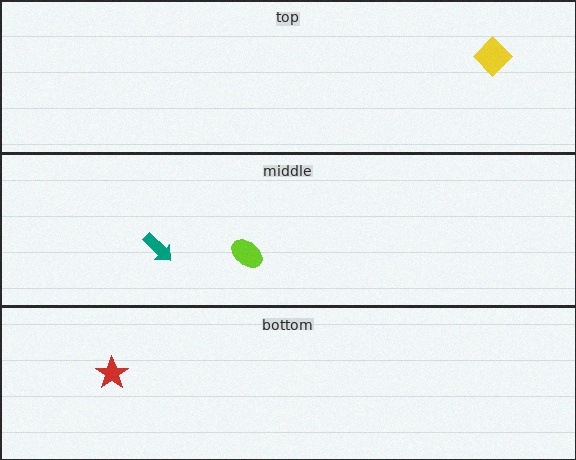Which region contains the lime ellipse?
The middle region.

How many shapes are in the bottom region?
1.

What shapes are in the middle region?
The lime ellipse, the teal arrow.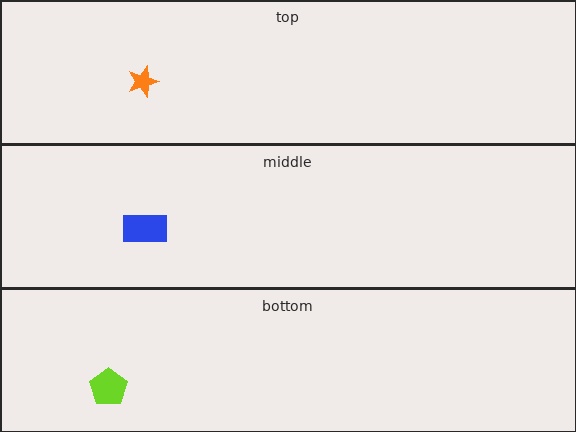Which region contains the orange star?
The top region.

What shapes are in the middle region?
The blue rectangle.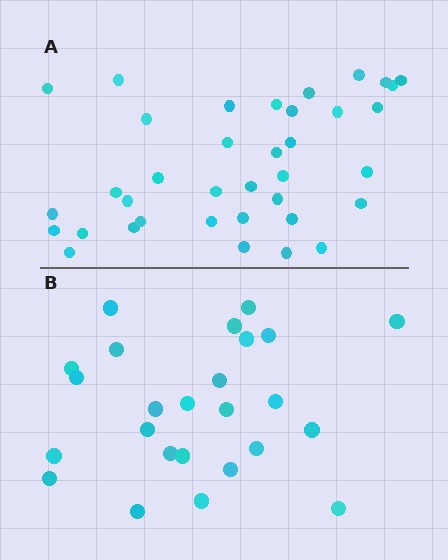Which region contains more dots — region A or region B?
Region A (the top region) has more dots.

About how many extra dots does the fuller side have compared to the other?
Region A has roughly 12 or so more dots than region B.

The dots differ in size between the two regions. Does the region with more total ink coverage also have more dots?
No. Region B has more total ink coverage because its dots are larger, but region A actually contains more individual dots. Total area can be misleading — the number of items is what matters here.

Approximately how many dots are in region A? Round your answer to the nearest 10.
About 40 dots. (The exact count is 37, which rounds to 40.)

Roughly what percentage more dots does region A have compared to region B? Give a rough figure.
About 50% more.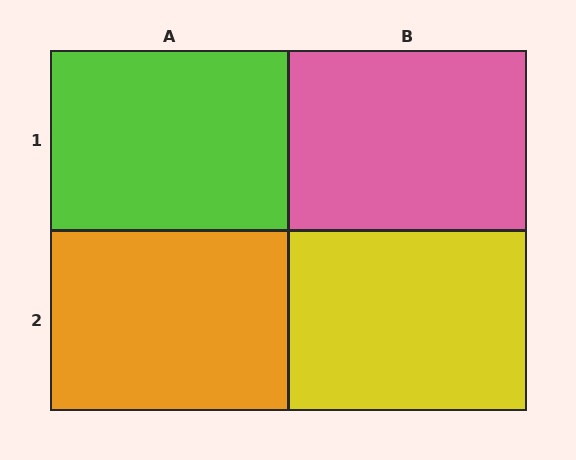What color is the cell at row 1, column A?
Lime.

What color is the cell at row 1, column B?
Pink.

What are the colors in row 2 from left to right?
Orange, yellow.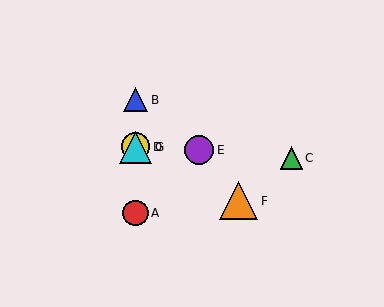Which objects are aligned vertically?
Objects A, B, D, G are aligned vertically.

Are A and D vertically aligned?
Yes, both are at x≈136.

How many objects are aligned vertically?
4 objects (A, B, D, G) are aligned vertically.